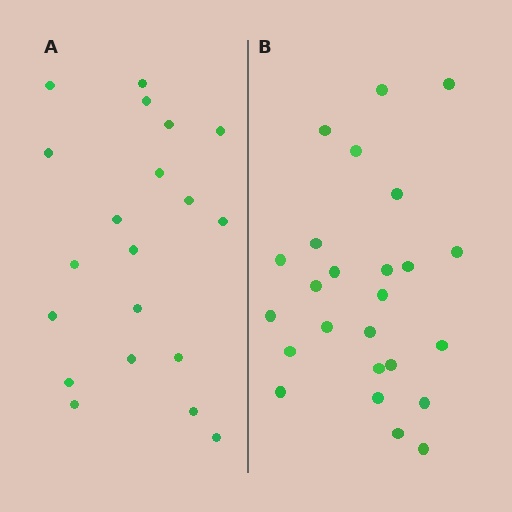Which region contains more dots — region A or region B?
Region B (the right region) has more dots.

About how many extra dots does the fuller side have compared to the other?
Region B has about 5 more dots than region A.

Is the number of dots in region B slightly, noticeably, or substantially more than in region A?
Region B has noticeably more, but not dramatically so. The ratio is roughly 1.2 to 1.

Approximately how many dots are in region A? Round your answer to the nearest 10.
About 20 dots.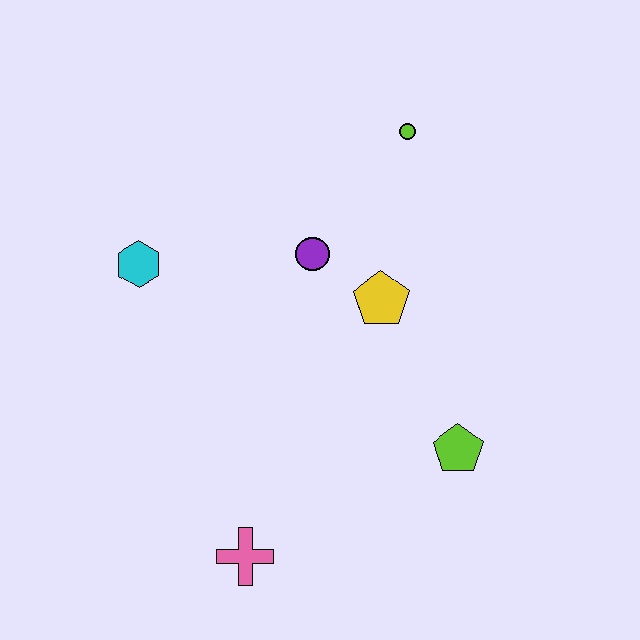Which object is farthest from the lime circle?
The pink cross is farthest from the lime circle.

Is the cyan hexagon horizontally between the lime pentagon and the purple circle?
No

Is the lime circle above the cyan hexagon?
Yes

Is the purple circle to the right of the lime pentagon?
No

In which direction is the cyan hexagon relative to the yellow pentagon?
The cyan hexagon is to the left of the yellow pentagon.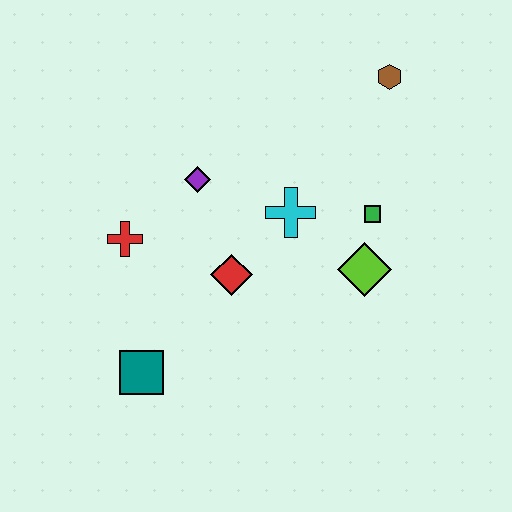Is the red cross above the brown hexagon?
No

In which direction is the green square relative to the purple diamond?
The green square is to the right of the purple diamond.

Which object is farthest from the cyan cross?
The teal square is farthest from the cyan cross.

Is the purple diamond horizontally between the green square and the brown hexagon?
No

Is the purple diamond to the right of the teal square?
Yes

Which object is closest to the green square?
The lime diamond is closest to the green square.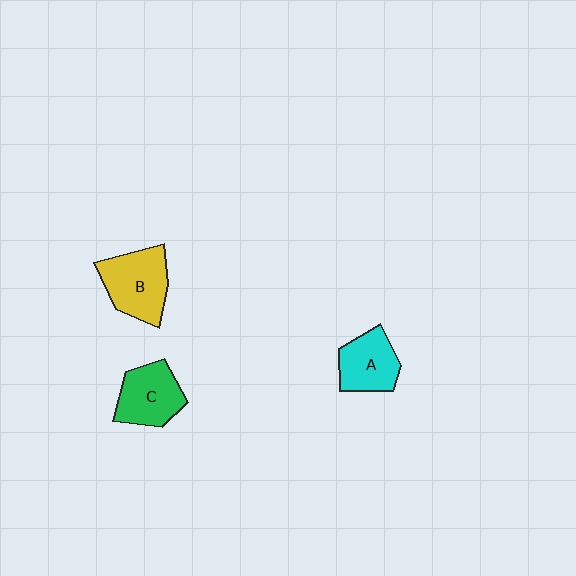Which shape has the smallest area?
Shape A (cyan).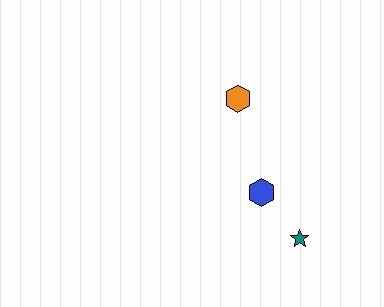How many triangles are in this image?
There are no triangles.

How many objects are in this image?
There are 3 objects.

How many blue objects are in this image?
There is 1 blue object.